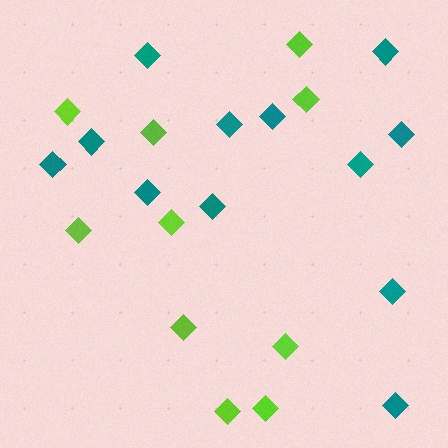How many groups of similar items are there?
There are 2 groups: one group of teal diamonds (12) and one group of lime diamonds (10).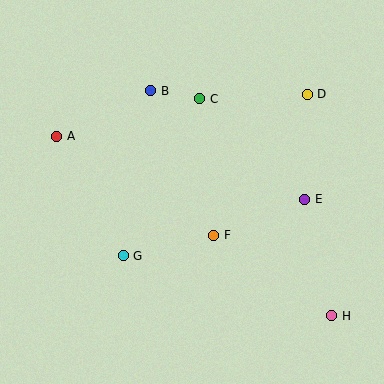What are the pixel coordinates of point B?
Point B is at (151, 91).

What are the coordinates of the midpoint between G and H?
The midpoint between G and H is at (227, 286).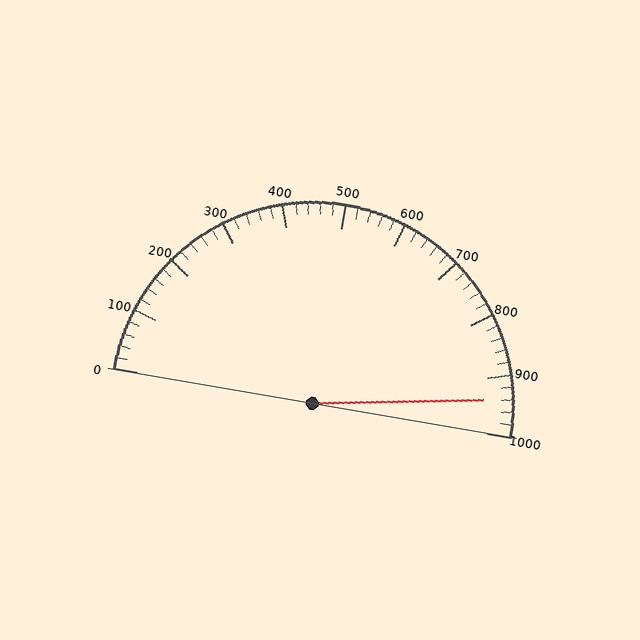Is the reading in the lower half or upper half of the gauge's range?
The reading is in the upper half of the range (0 to 1000).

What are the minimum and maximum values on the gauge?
The gauge ranges from 0 to 1000.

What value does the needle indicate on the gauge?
The needle indicates approximately 940.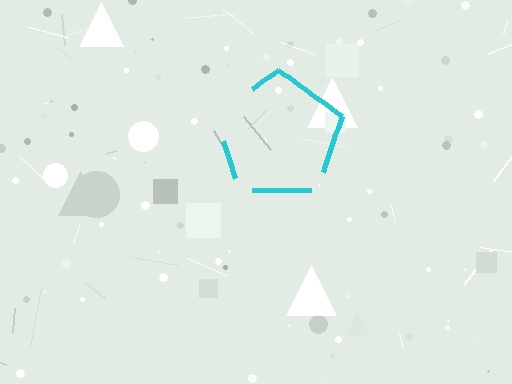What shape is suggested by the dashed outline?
The dashed outline suggests a pentagon.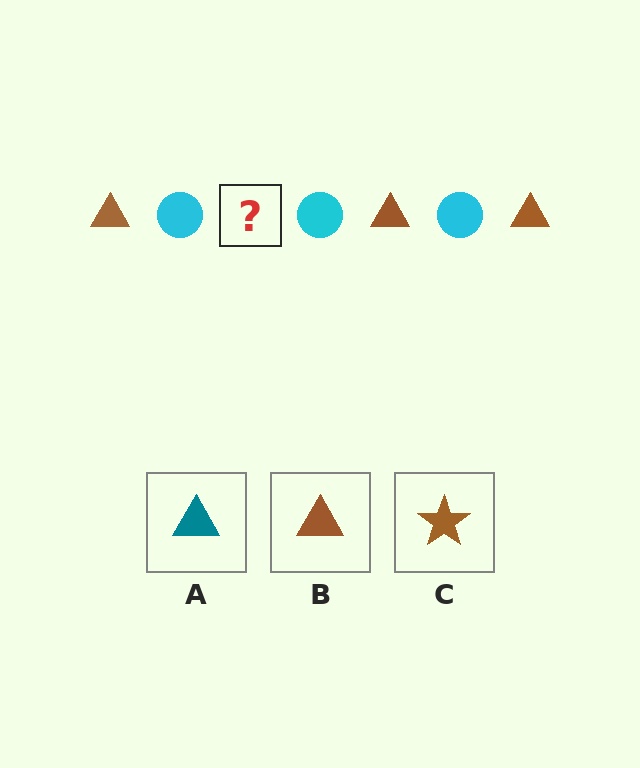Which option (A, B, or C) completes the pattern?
B.